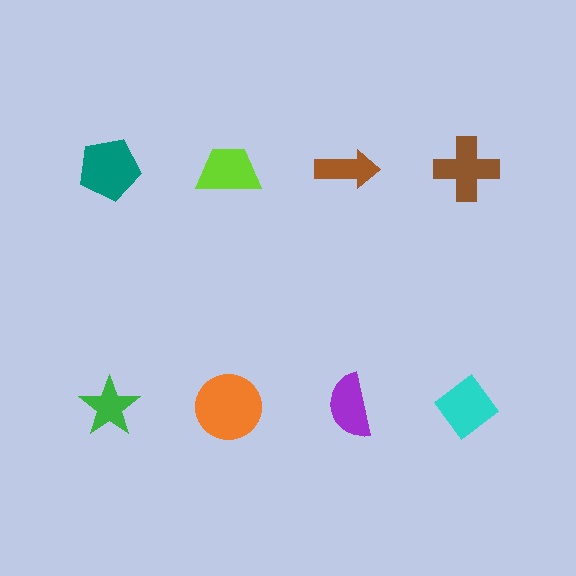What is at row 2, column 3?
A purple semicircle.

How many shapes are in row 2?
4 shapes.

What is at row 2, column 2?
An orange circle.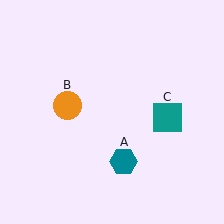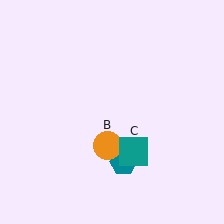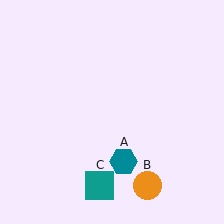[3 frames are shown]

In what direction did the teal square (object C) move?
The teal square (object C) moved down and to the left.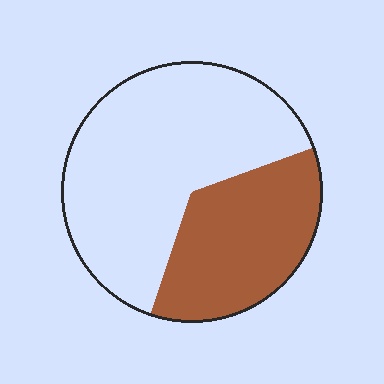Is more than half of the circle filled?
No.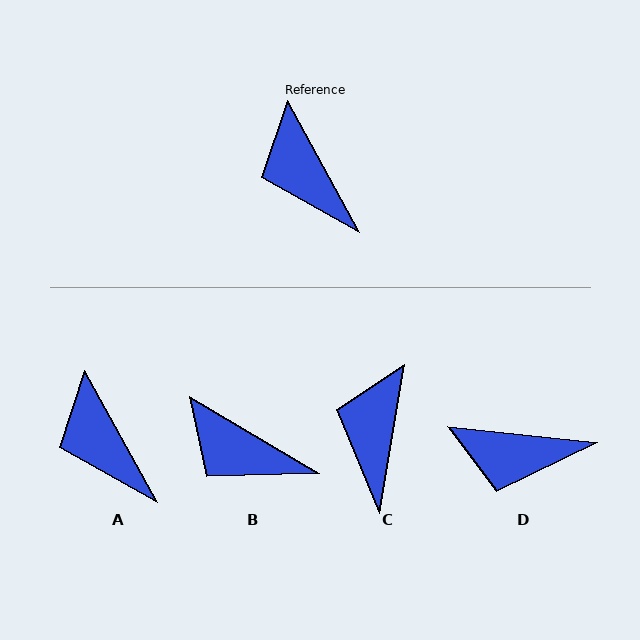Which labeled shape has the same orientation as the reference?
A.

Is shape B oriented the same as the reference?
No, it is off by about 30 degrees.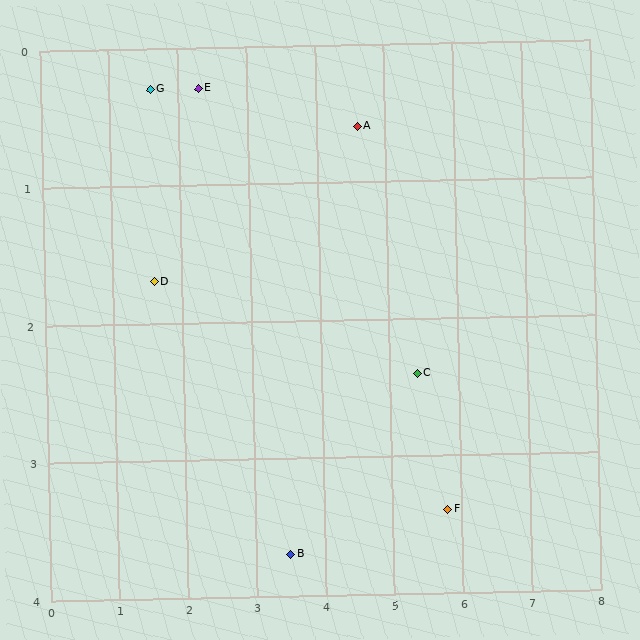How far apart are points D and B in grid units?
Points D and B are about 2.8 grid units apart.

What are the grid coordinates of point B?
Point B is at approximately (3.5, 3.7).